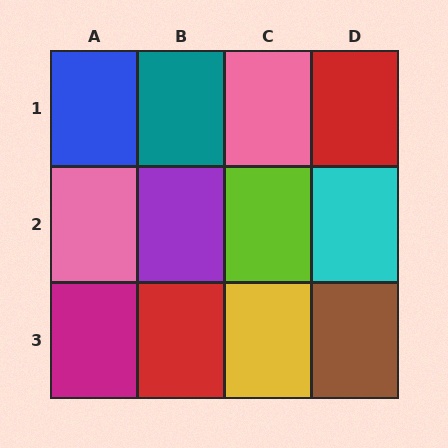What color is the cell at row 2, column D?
Cyan.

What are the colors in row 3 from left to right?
Magenta, red, yellow, brown.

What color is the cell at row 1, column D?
Red.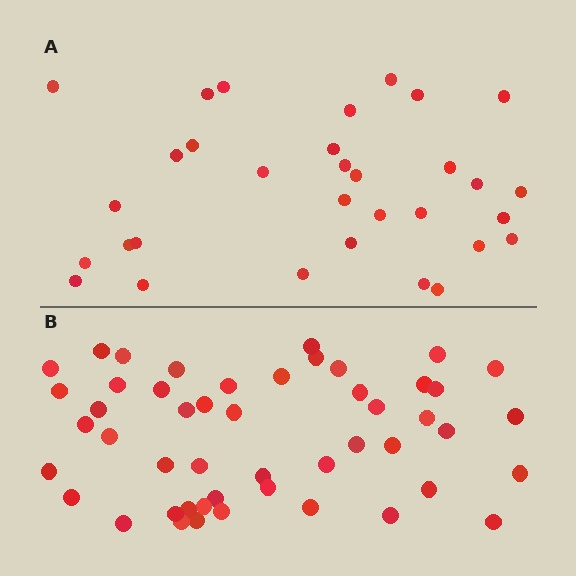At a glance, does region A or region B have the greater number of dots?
Region B (the bottom region) has more dots.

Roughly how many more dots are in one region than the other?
Region B has approximately 15 more dots than region A.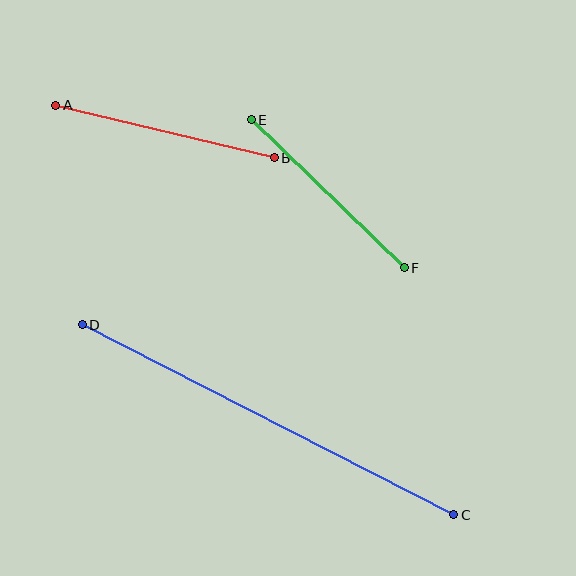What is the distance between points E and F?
The distance is approximately 213 pixels.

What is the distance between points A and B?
The distance is approximately 225 pixels.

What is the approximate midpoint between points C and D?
The midpoint is at approximately (268, 420) pixels.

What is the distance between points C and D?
The distance is approximately 417 pixels.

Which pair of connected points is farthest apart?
Points C and D are farthest apart.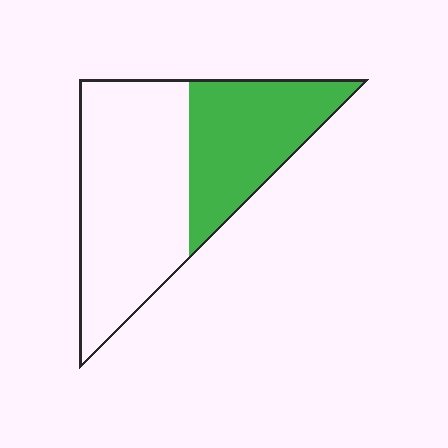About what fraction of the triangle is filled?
About three eighths (3/8).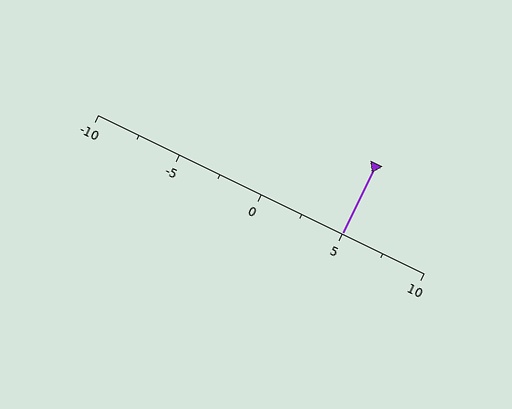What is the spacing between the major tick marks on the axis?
The major ticks are spaced 5 apart.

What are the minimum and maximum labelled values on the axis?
The axis runs from -10 to 10.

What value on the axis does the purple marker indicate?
The marker indicates approximately 5.